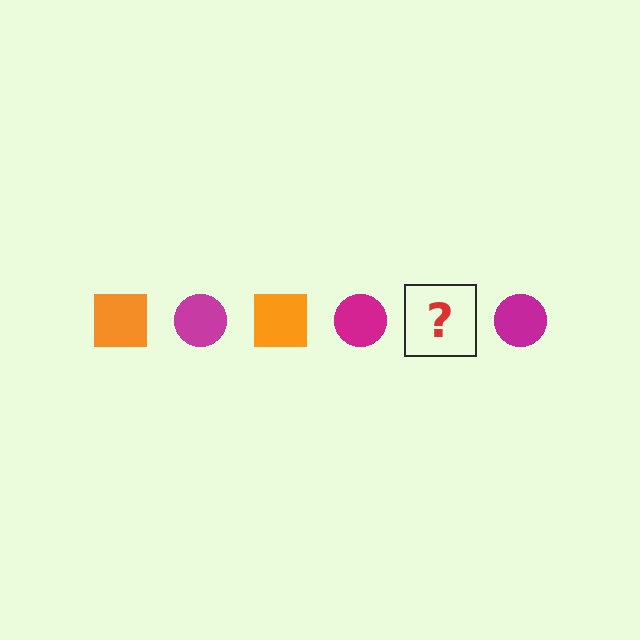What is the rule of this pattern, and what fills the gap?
The rule is that the pattern alternates between orange square and magenta circle. The gap should be filled with an orange square.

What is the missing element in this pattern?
The missing element is an orange square.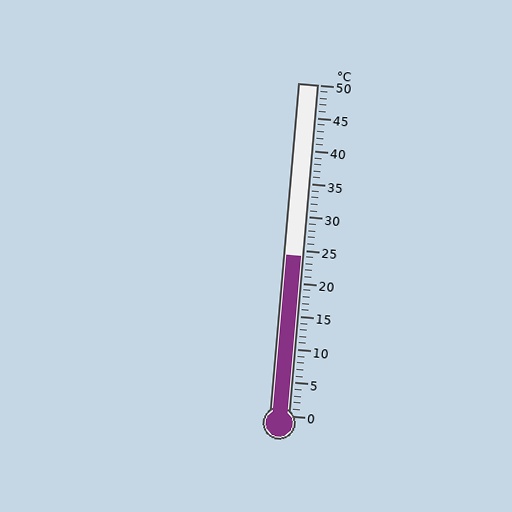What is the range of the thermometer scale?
The thermometer scale ranges from 0°C to 50°C.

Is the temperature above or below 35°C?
The temperature is below 35°C.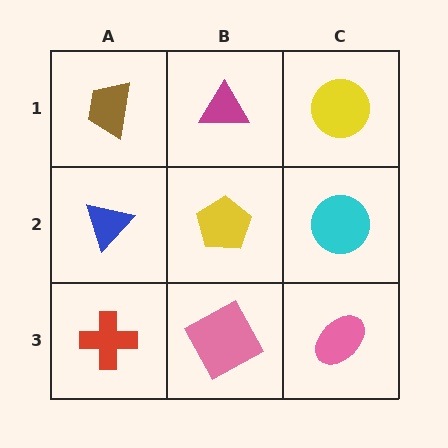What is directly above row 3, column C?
A cyan circle.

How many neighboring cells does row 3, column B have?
3.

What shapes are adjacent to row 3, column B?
A yellow pentagon (row 2, column B), a red cross (row 3, column A), a pink ellipse (row 3, column C).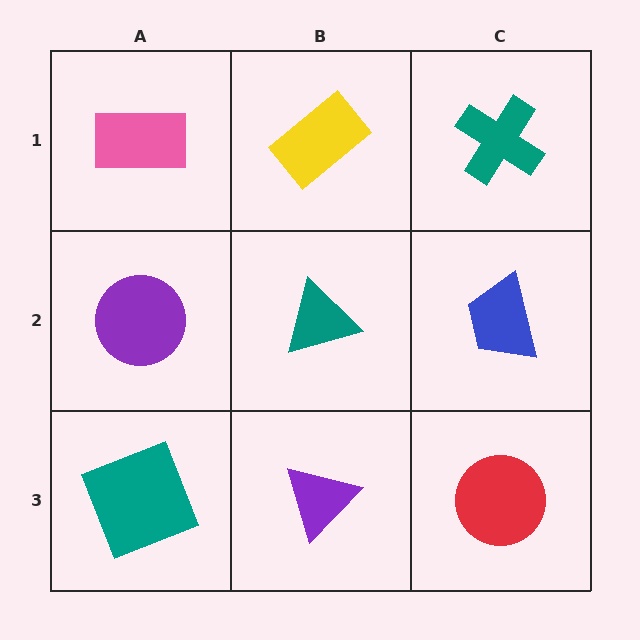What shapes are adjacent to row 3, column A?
A purple circle (row 2, column A), a purple triangle (row 3, column B).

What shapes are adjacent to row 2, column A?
A pink rectangle (row 1, column A), a teal square (row 3, column A), a teal triangle (row 2, column B).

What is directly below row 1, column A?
A purple circle.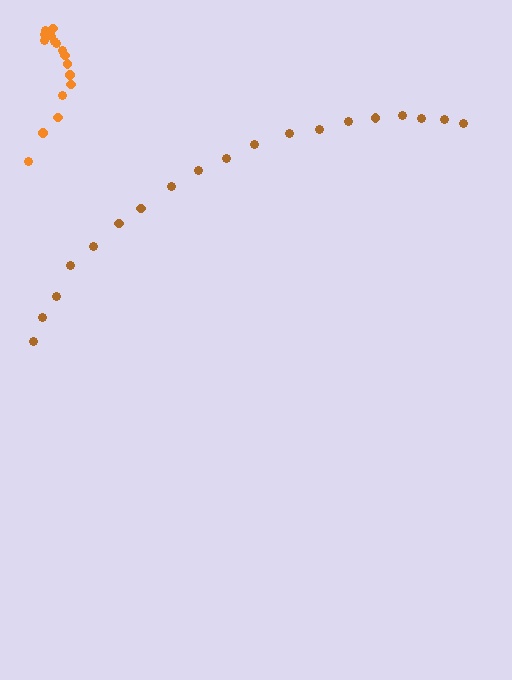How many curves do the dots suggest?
There are 2 distinct paths.